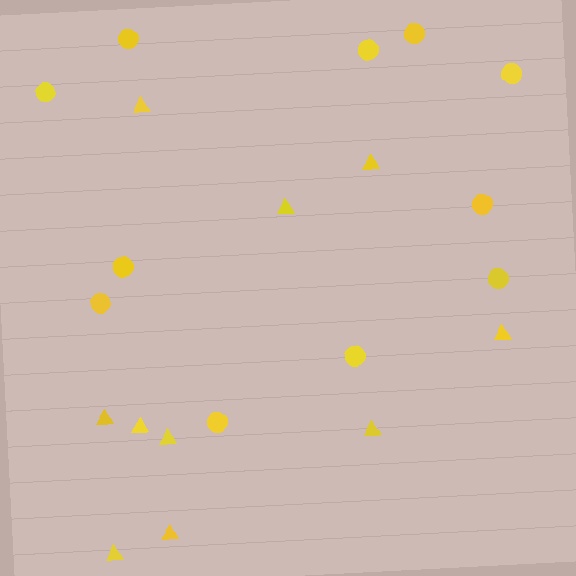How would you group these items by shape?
There are 2 groups: one group of triangles (10) and one group of circles (11).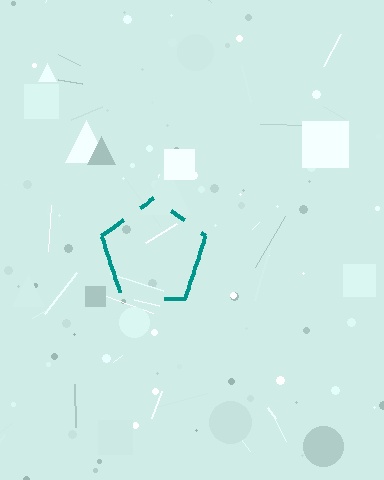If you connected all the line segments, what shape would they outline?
They would outline a pentagon.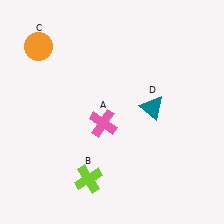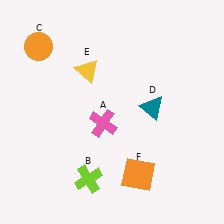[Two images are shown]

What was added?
A yellow triangle (E), an orange square (F) were added in Image 2.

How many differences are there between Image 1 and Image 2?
There are 2 differences between the two images.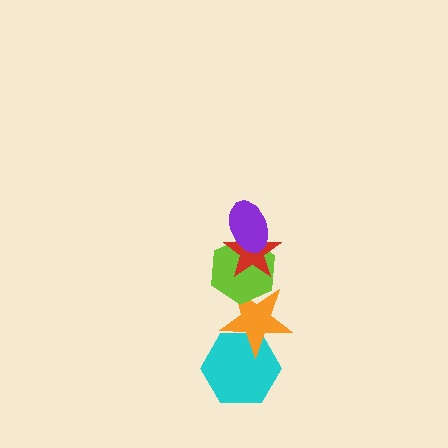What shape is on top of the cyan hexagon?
The orange star is on top of the cyan hexagon.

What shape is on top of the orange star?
The lime hexagon is on top of the orange star.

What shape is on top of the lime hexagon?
The red star is on top of the lime hexagon.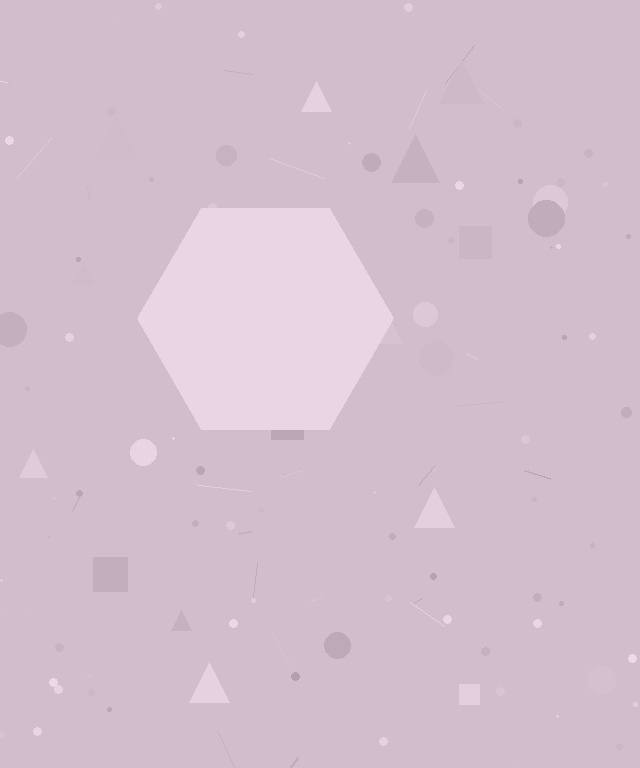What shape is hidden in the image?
A hexagon is hidden in the image.